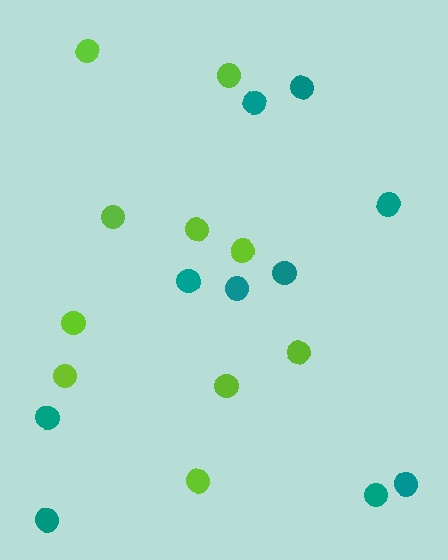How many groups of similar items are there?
There are 2 groups: one group of lime circles (10) and one group of teal circles (10).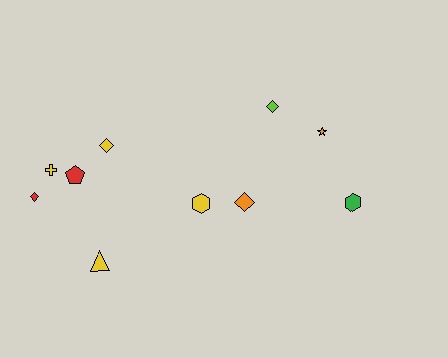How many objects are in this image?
There are 10 objects.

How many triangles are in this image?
There is 1 triangle.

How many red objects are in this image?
There are 2 red objects.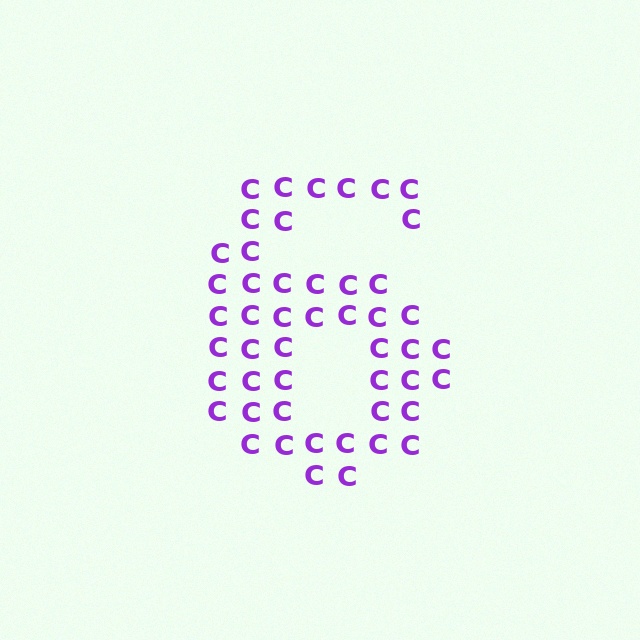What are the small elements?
The small elements are letter C's.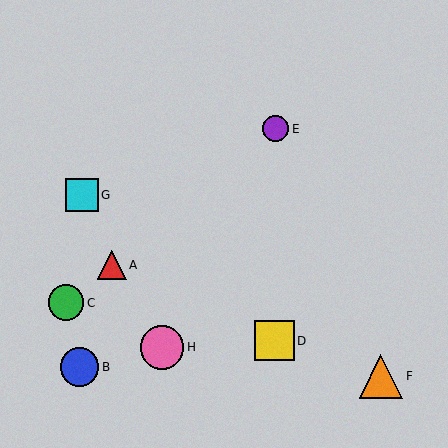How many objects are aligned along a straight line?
3 objects (A, C, E) are aligned along a straight line.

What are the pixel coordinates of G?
Object G is at (82, 195).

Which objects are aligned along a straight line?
Objects A, C, E are aligned along a straight line.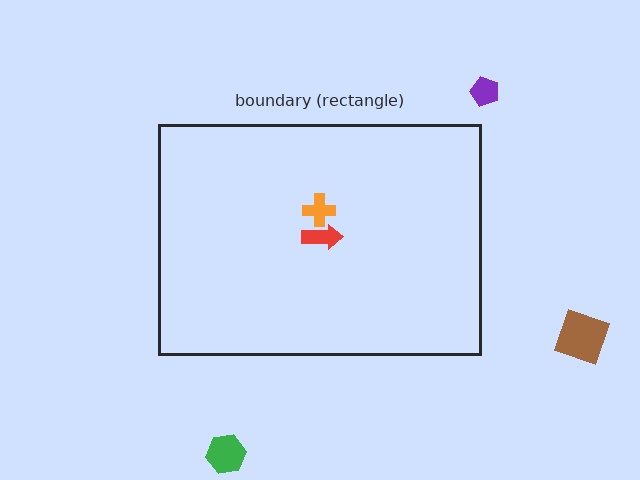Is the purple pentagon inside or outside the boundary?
Outside.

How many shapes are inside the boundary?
2 inside, 3 outside.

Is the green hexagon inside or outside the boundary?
Outside.